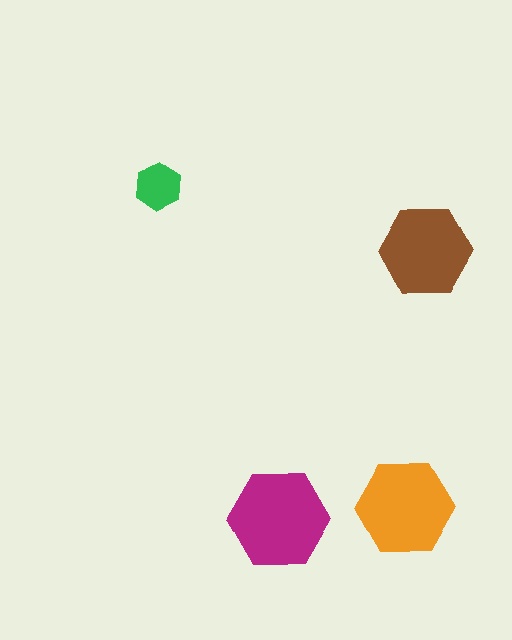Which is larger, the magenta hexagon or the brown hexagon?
The magenta one.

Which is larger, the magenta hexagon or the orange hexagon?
The magenta one.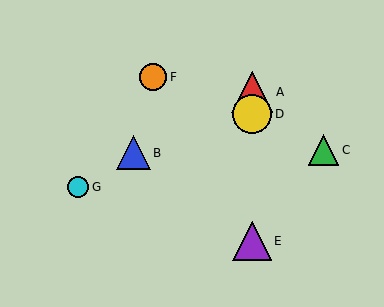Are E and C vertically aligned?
No, E is at x≈252 and C is at x≈324.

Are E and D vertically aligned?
Yes, both are at x≈252.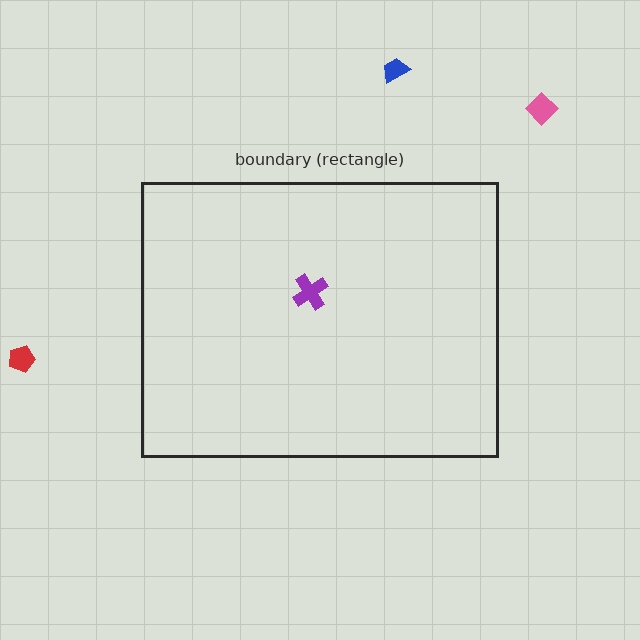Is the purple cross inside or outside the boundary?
Inside.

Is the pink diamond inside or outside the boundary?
Outside.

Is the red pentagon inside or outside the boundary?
Outside.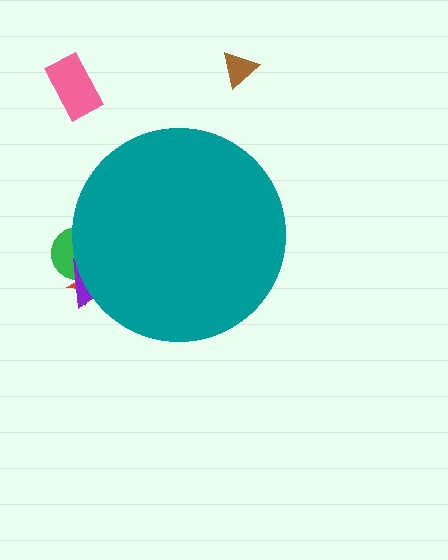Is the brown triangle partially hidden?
No, the brown triangle is fully visible.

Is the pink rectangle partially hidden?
No, the pink rectangle is fully visible.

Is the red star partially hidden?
Yes, the red star is partially hidden behind the teal circle.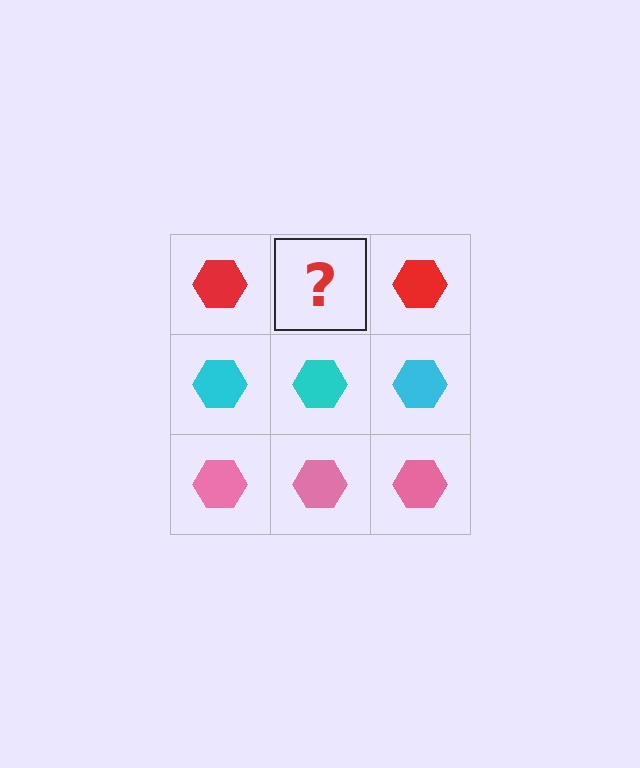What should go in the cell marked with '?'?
The missing cell should contain a red hexagon.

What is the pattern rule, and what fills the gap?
The rule is that each row has a consistent color. The gap should be filled with a red hexagon.